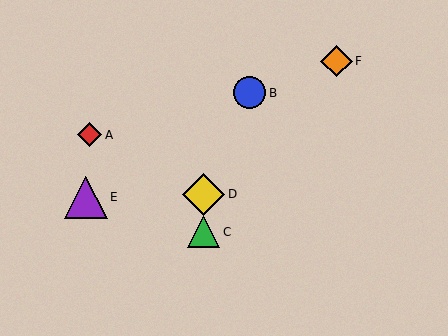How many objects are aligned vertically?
2 objects (C, D) are aligned vertically.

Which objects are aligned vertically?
Objects C, D are aligned vertically.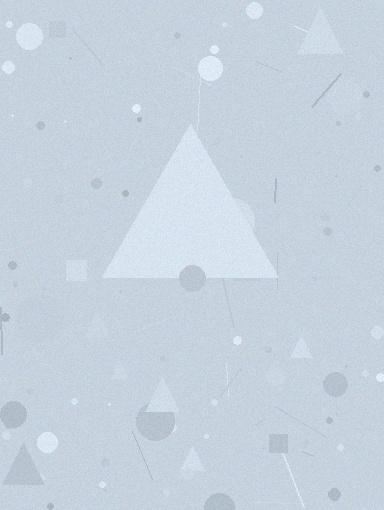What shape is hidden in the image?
A triangle is hidden in the image.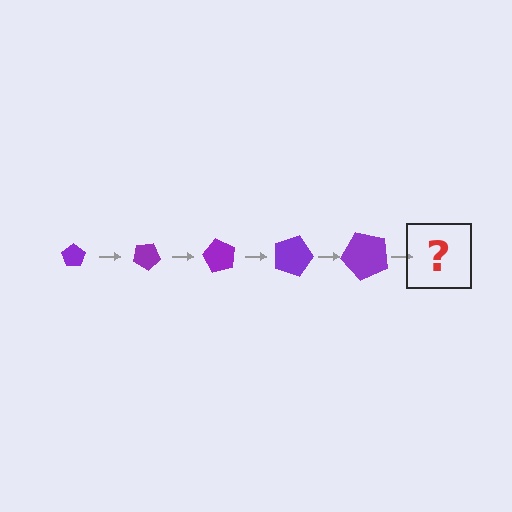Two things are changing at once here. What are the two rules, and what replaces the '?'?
The two rules are that the pentagon grows larger each step and it rotates 30 degrees each step. The '?' should be a pentagon, larger than the previous one and rotated 150 degrees from the start.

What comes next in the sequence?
The next element should be a pentagon, larger than the previous one and rotated 150 degrees from the start.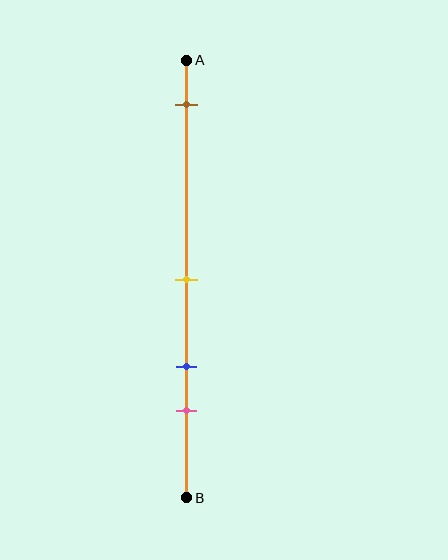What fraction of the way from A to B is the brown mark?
The brown mark is approximately 10% (0.1) of the way from A to B.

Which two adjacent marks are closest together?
The blue and pink marks are the closest adjacent pair.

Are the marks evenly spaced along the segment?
No, the marks are not evenly spaced.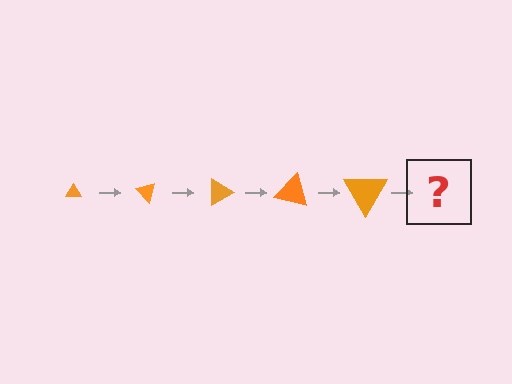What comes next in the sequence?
The next element should be a triangle, larger than the previous one and rotated 225 degrees from the start.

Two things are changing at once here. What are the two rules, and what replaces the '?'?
The two rules are that the triangle grows larger each step and it rotates 45 degrees each step. The '?' should be a triangle, larger than the previous one and rotated 225 degrees from the start.